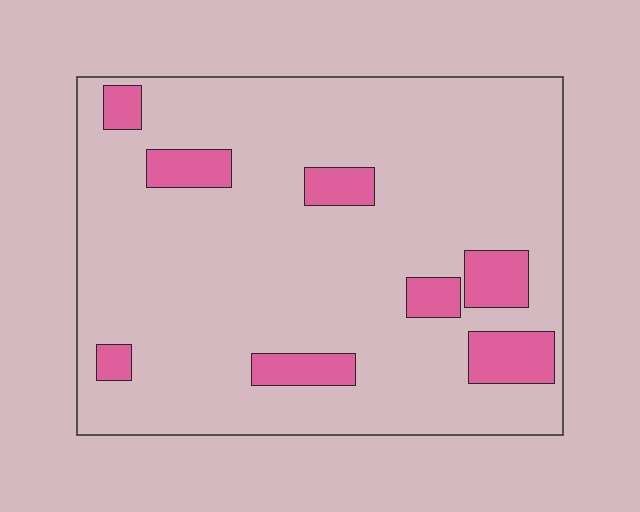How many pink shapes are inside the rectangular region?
8.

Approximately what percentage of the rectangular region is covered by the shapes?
Approximately 15%.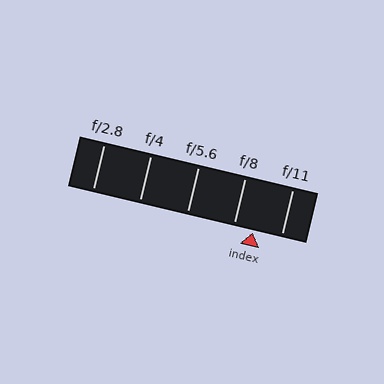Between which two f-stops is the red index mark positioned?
The index mark is between f/8 and f/11.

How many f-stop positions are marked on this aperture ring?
There are 5 f-stop positions marked.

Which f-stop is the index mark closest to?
The index mark is closest to f/8.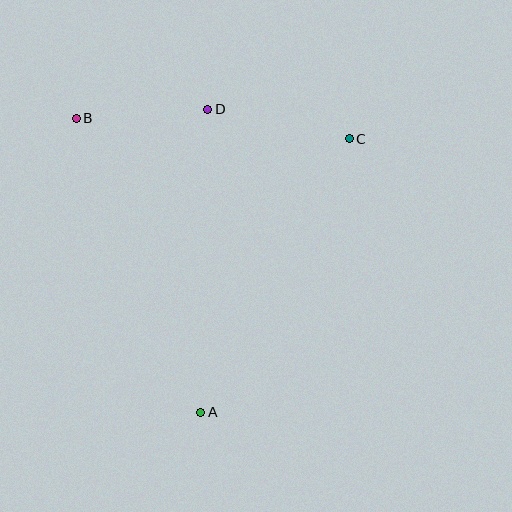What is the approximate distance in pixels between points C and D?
The distance between C and D is approximately 144 pixels.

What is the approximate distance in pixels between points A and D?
The distance between A and D is approximately 303 pixels.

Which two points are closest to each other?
Points B and D are closest to each other.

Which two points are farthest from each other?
Points A and B are farthest from each other.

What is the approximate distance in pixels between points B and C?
The distance between B and C is approximately 274 pixels.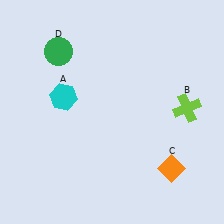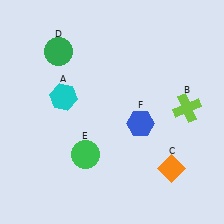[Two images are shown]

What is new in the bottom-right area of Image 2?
A blue hexagon (F) was added in the bottom-right area of Image 2.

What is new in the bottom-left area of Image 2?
A green circle (E) was added in the bottom-left area of Image 2.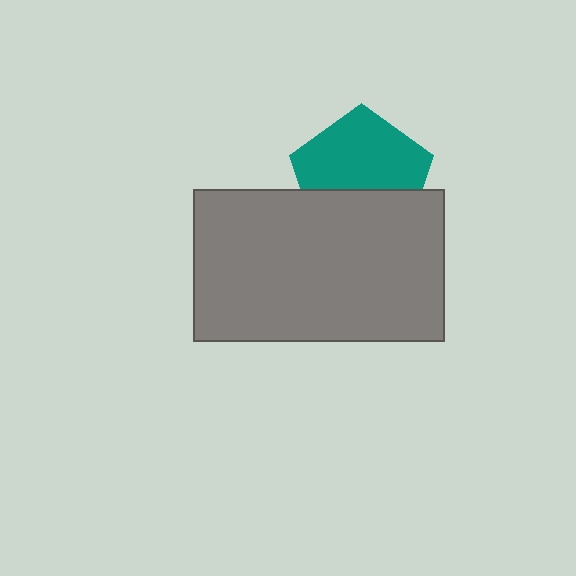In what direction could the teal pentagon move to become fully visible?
The teal pentagon could move up. That would shift it out from behind the gray rectangle entirely.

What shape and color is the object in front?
The object in front is a gray rectangle.